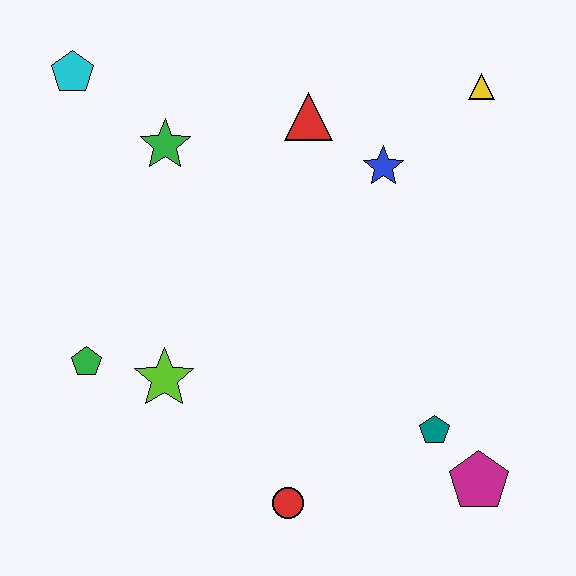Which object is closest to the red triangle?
The blue star is closest to the red triangle.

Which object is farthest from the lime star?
The yellow triangle is farthest from the lime star.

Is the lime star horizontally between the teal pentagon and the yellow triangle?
No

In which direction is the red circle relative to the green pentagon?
The red circle is to the right of the green pentagon.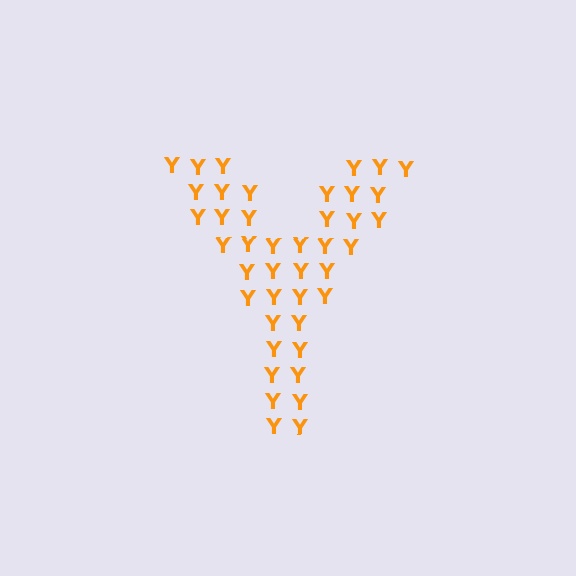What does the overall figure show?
The overall figure shows the letter Y.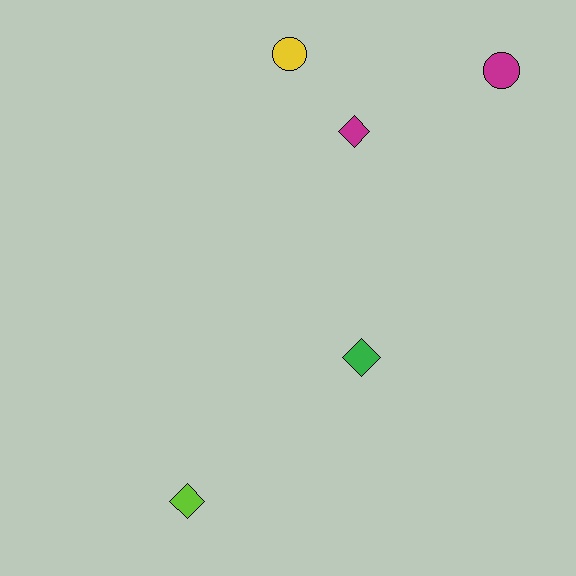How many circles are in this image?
There are 2 circles.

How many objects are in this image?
There are 5 objects.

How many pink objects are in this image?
There are no pink objects.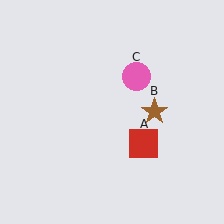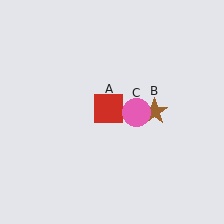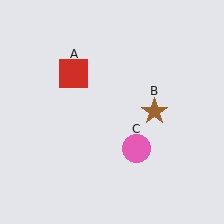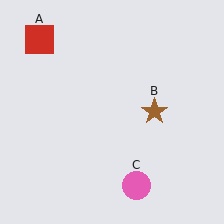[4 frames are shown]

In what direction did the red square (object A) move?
The red square (object A) moved up and to the left.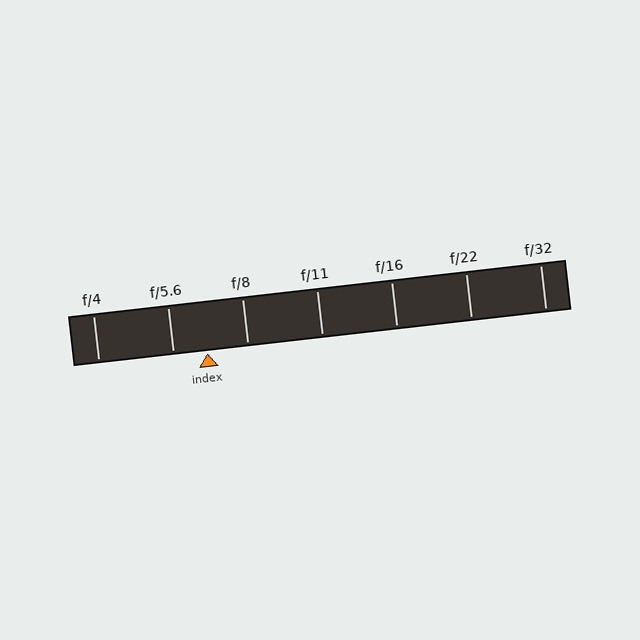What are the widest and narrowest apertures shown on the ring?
The widest aperture shown is f/4 and the narrowest is f/32.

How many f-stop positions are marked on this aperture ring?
There are 7 f-stop positions marked.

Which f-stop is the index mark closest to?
The index mark is closest to f/5.6.